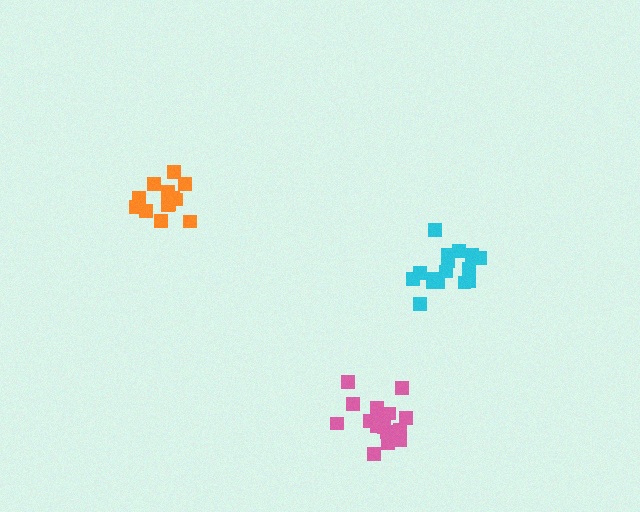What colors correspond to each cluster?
The clusters are colored: cyan, orange, pink.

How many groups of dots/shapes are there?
There are 3 groups.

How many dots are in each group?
Group 1: 16 dots, Group 2: 13 dots, Group 3: 18 dots (47 total).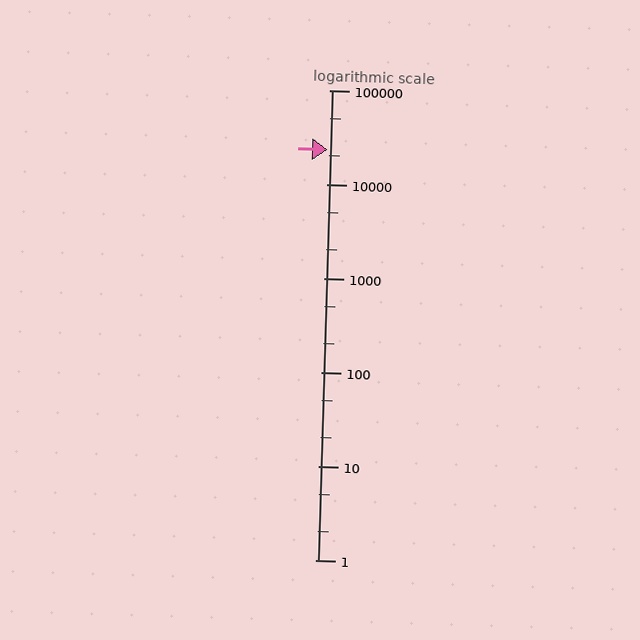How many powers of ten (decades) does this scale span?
The scale spans 5 decades, from 1 to 100000.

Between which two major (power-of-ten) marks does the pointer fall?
The pointer is between 10000 and 100000.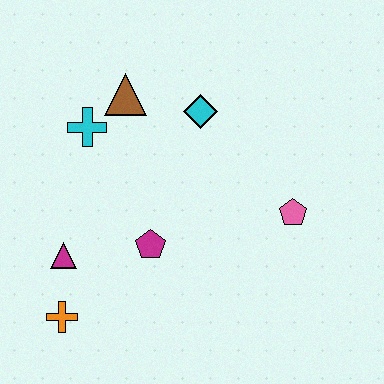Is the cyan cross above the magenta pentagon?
Yes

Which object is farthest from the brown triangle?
The orange cross is farthest from the brown triangle.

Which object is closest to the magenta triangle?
The orange cross is closest to the magenta triangle.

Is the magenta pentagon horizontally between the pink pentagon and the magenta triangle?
Yes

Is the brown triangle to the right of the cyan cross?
Yes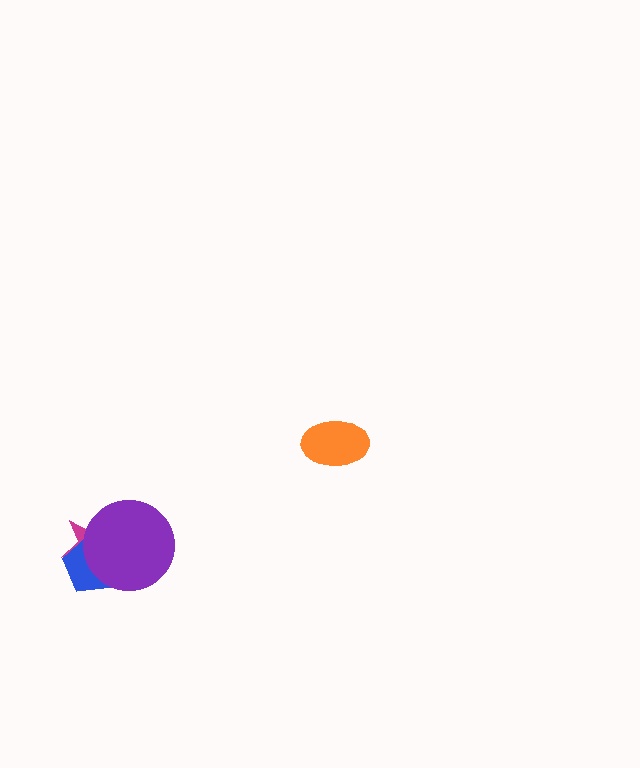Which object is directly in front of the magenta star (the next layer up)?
The blue pentagon is directly in front of the magenta star.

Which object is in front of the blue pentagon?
The purple circle is in front of the blue pentagon.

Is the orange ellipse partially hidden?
No, no other shape covers it.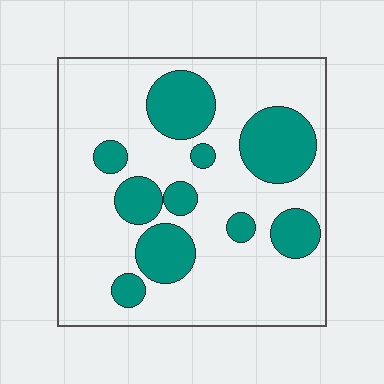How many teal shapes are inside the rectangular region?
10.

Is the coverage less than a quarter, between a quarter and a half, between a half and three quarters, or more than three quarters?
Between a quarter and a half.